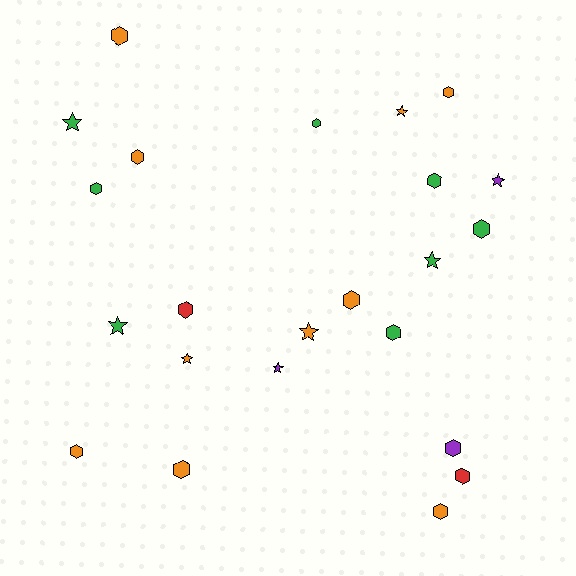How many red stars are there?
There are no red stars.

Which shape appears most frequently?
Hexagon, with 15 objects.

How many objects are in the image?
There are 23 objects.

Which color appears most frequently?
Orange, with 10 objects.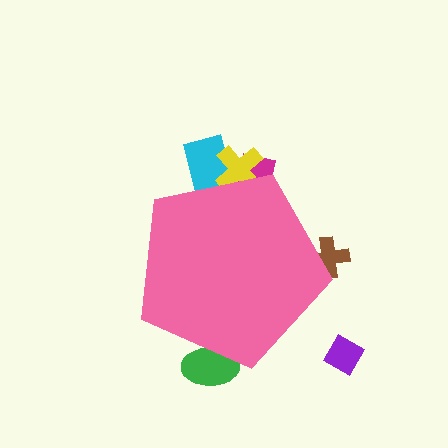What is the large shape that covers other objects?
A pink pentagon.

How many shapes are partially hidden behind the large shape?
5 shapes are partially hidden.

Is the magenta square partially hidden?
Yes, the magenta square is partially hidden behind the pink pentagon.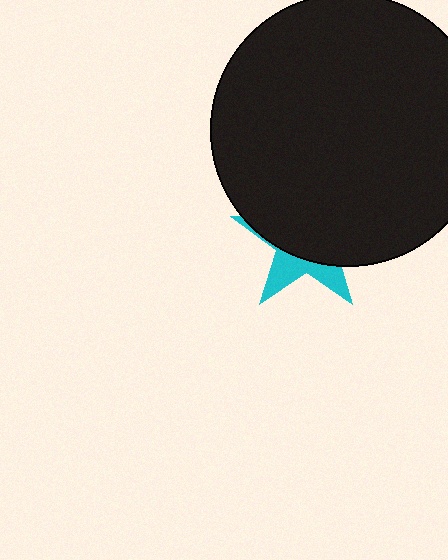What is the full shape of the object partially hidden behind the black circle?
The partially hidden object is a cyan star.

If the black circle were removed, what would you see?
You would see the complete cyan star.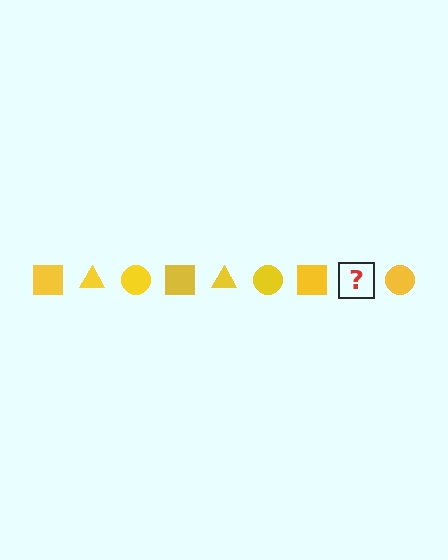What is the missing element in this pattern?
The missing element is a yellow triangle.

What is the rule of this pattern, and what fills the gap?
The rule is that the pattern cycles through square, triangle, circle shapes in yellow. The gap should be filled with a yellow triangle.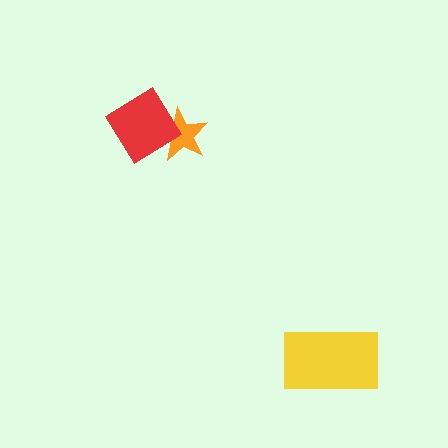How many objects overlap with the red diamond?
1 object overlaps with the red diamond.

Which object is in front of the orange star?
The red diamond is in front of the orange star.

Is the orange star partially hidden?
Yes, it is partially covered by another shape.